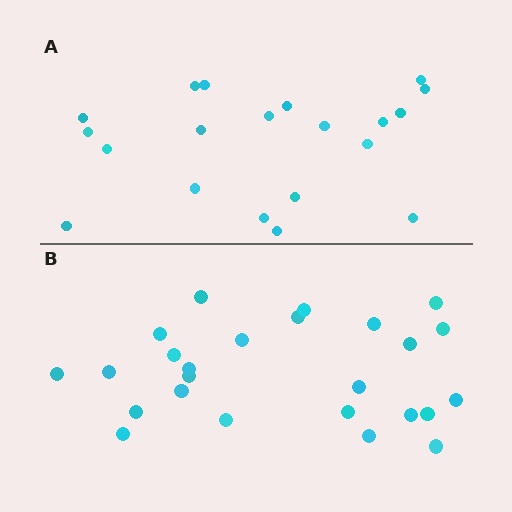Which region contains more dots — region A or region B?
Region B (the bottom region) has more dots.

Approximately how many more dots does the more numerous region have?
Region B has about 5 more dots than region A.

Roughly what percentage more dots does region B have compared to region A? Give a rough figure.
About 25% more.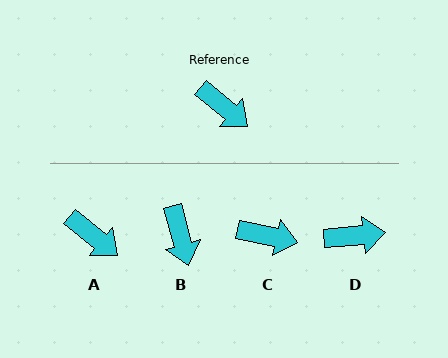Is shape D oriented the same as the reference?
No, it is off by about 45 degrees.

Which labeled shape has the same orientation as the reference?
A.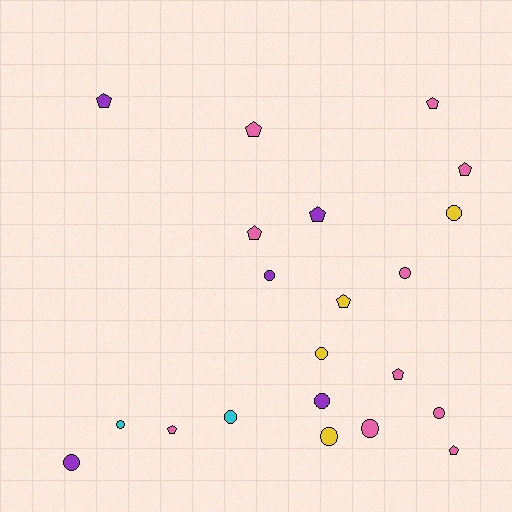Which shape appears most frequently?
Circle, with 11 objects.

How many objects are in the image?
There are 21 objects.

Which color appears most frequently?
Pink, with 10 objects.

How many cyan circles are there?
There are 2 cyan circles.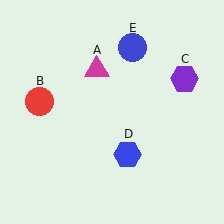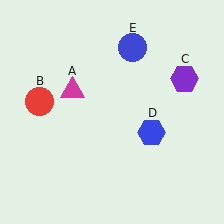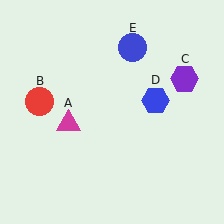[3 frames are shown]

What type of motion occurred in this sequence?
The magenta triangle (object A), blue hexagon (object D) rotated counterclockwise around the center of the scene.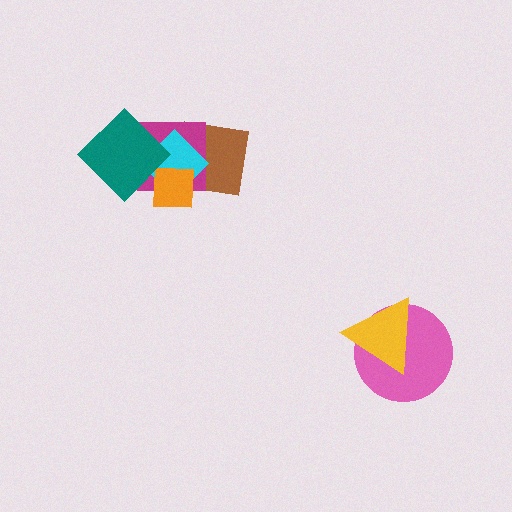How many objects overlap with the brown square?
3 objects overlap with the brown square.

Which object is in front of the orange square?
The teal diamond is in front of the orange square.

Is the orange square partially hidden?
Yes, it is partially covered by another shape.